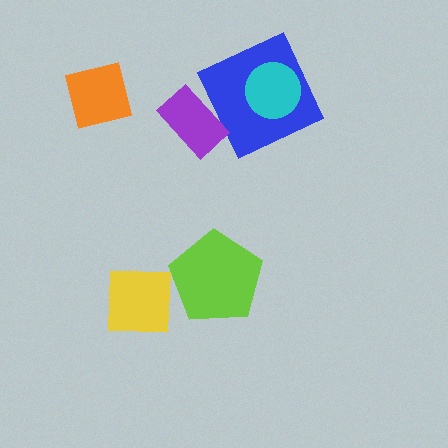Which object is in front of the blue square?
The cyan circle is in front of the blue square.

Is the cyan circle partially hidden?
No, no other shape covers it.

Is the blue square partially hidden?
Yes, it is partially covered by another shape.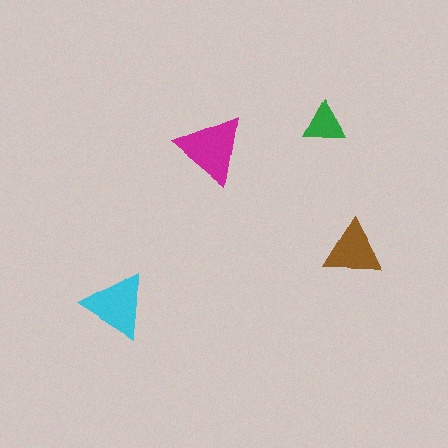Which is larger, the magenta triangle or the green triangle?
The magenta one.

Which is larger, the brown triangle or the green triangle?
The brown one.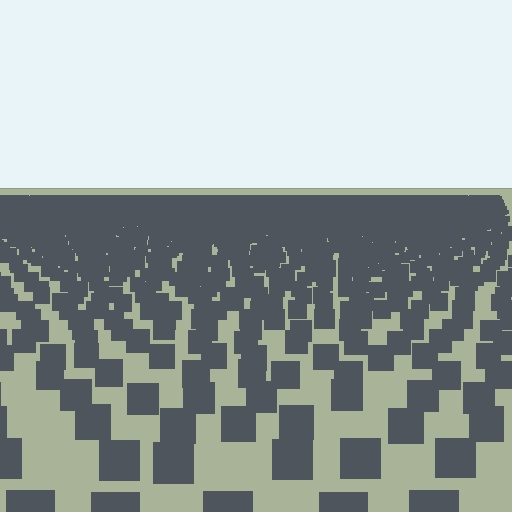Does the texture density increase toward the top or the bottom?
Density increases toward the top.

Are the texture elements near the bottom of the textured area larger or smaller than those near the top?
Larger. Near the bottom, elements are closer to the viewer and appear at a bigger on-screen size.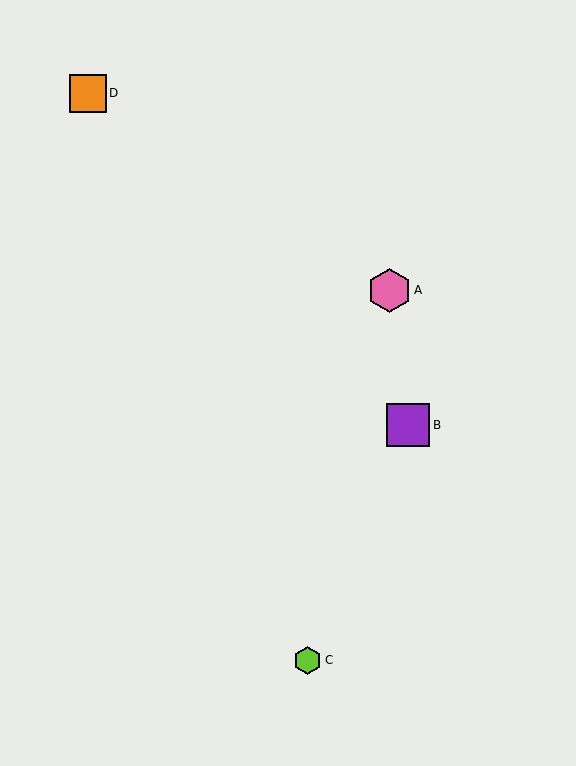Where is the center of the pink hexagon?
The center of the pink hexagon is at (389, 290).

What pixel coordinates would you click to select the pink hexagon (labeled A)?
Click at (389, 290) to select the pink hexagon A.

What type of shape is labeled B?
Shape B is a purple square.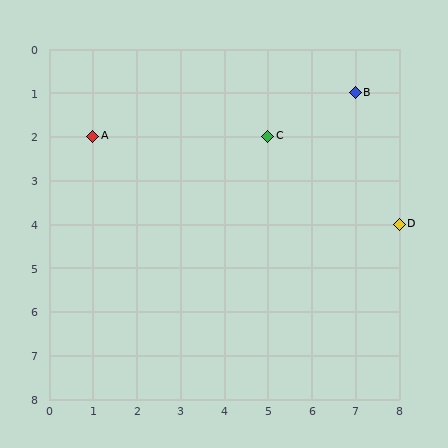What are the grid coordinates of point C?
Point C is at grid coordinates (5, 2).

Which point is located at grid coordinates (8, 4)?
Point D is at (8, 4).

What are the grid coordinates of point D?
Point D is at grid coordinates (8, 4).